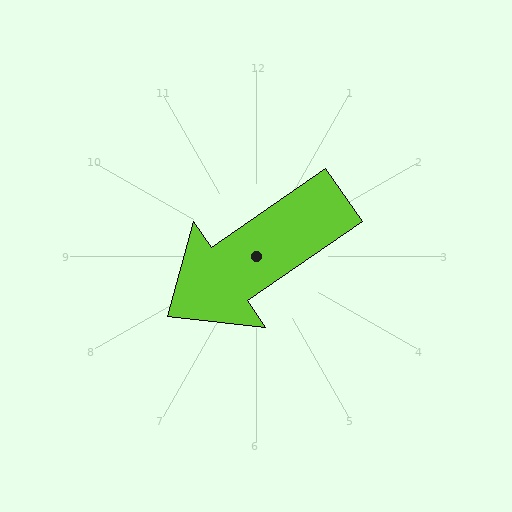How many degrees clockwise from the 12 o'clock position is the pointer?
Approximately 235 degrees.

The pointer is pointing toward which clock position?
Roughly 8 o'clock.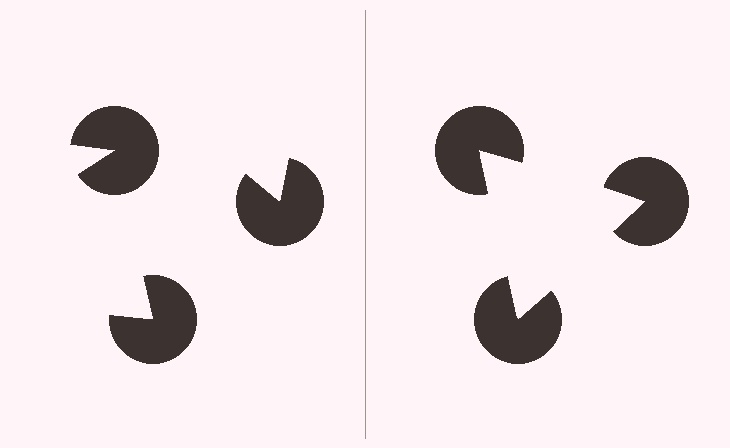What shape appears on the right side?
An illusory triangle.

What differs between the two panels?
The pac-man discs are positioned identically on both sides; only the wedge orientations differ. On the right they align to a triangle; on the left they are misaligned.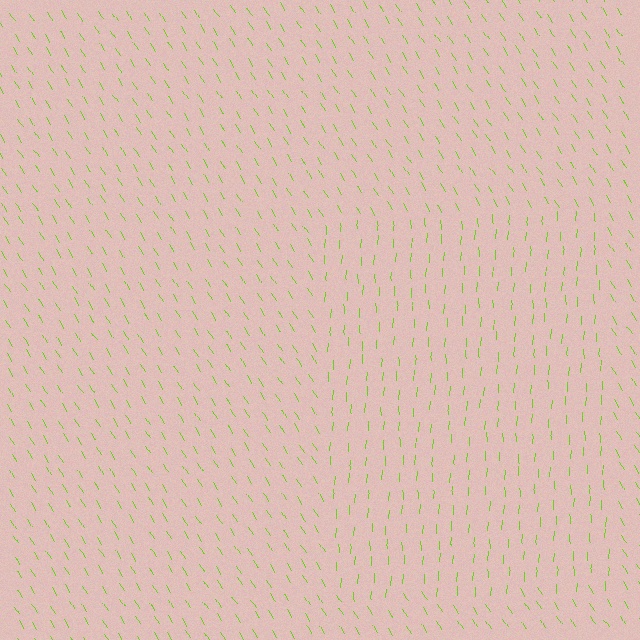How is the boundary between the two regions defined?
The boundary is defined purely by a change in line orientation (approximately 35 degrees difference). All lines are the same color and thickness.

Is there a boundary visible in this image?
Yes, there is a texture boundary formed by a change in line orientation.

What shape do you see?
I see a rectangle.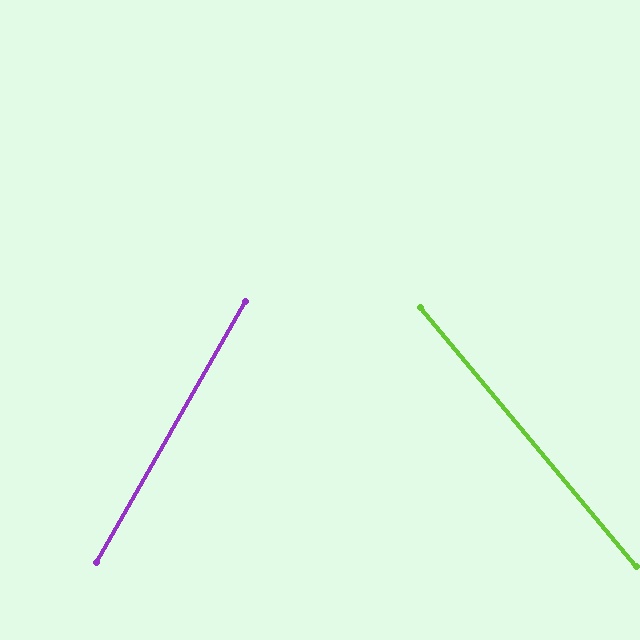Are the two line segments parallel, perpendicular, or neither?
Neither parallel nor perpendicular — they differ by about 70°.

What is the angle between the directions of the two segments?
Approximately 70 degrees.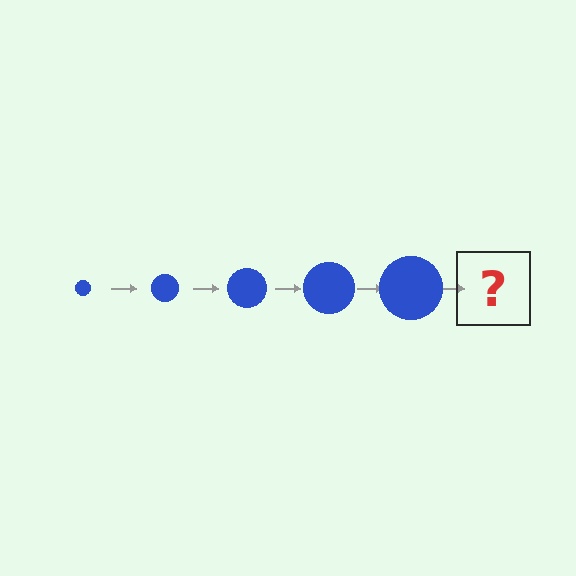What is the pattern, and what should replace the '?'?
The pattern is that the circle gets progressively larger each step. The '?' should be a blue circle, larger than the previous one.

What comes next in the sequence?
The next element should be a blue circle, larger than the previous one.